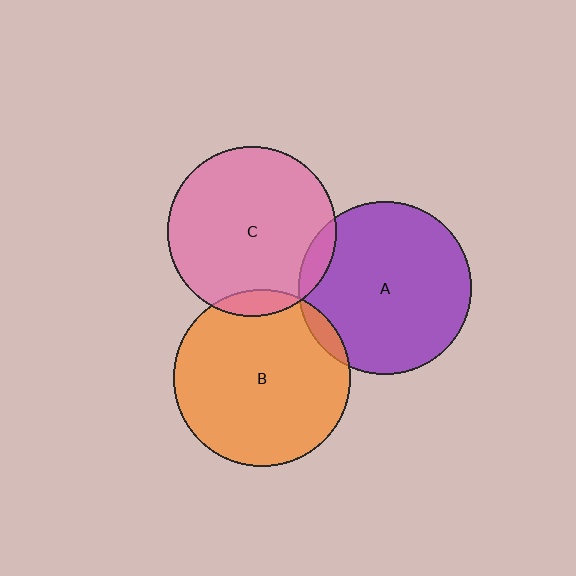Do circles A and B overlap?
Yes.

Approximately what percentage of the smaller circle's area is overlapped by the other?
Approximately 5%.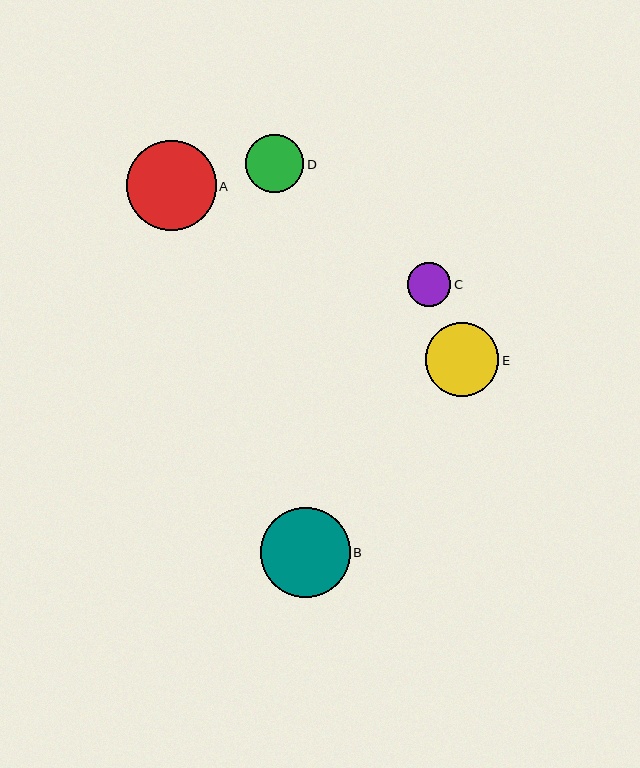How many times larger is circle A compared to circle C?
Circle A is approximately 2.0 times the size of circle C.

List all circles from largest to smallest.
From largest to smallest: A, B, E, D, C.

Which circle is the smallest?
Circle C is the smallest with a size of approximately 44 pixels.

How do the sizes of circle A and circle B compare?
Circle A and circle B are approximately the same size.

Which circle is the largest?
Circle A is the largest with a size of approximately 90 pixels.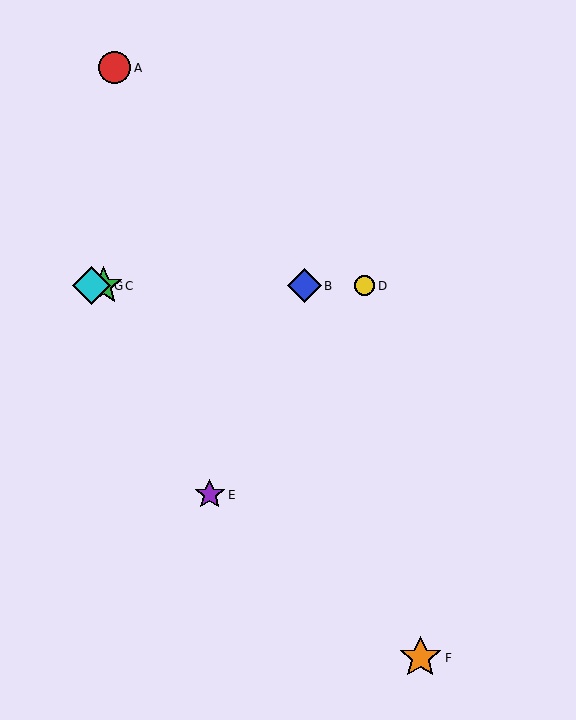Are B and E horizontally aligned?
No, B is at y≈286 and E is at y≈495.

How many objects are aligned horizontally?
4 objects (B, C, D, G) are aligned horizontally.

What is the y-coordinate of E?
Object E is at y≈495.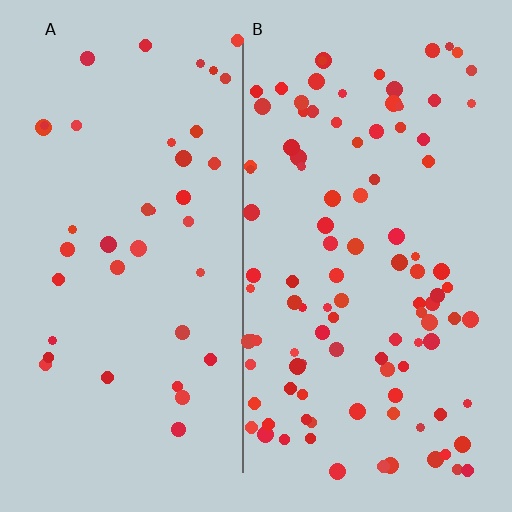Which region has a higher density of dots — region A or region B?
B (the right).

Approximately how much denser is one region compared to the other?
Approximately 2.6× — region B over region A.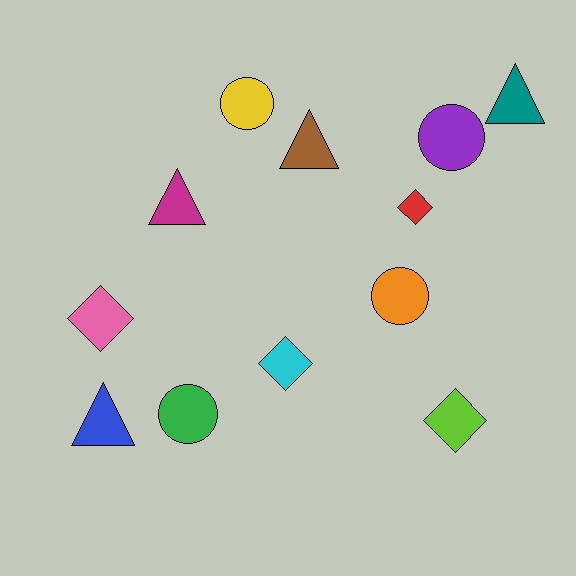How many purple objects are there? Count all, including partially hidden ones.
There is 1 purple object.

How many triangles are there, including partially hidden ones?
There are 4 triangles.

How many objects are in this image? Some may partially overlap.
There are 12 objects.